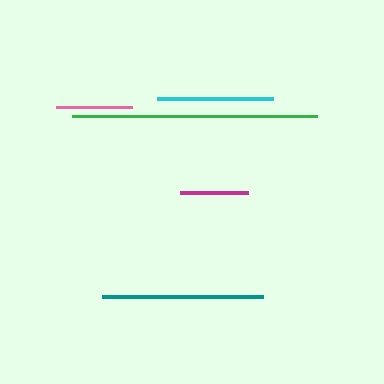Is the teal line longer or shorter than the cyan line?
The teal line is longer than the cyan line.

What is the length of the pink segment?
The pink segment is approximately 75 pixels long.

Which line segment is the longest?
The green line is the longest at approximately 246 pixels.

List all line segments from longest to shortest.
From longest to shortest: green, teal, cyan, pink, magenta.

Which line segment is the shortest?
The magenta line is the shortest at approximately 67 pixels.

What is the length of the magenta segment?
The magenta segment is approximately 67 pixels long.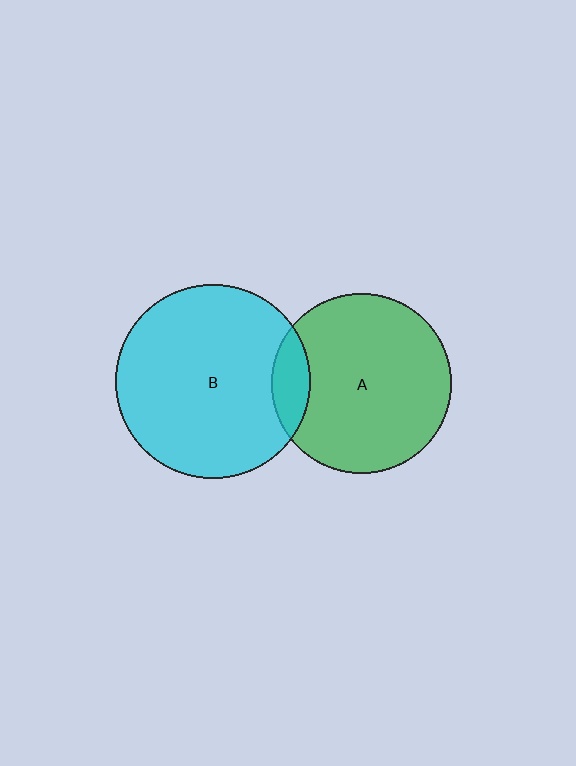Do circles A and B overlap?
Yes.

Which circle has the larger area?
Circle B (cyan).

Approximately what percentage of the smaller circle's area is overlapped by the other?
Approximately 10%.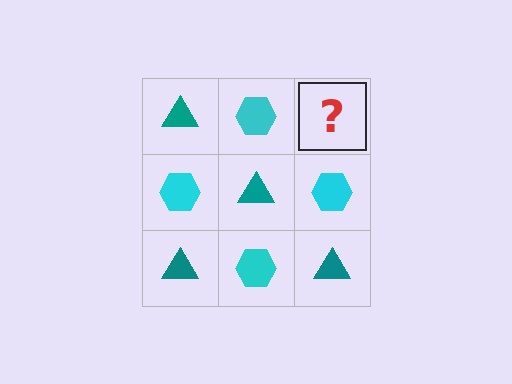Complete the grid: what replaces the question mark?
The question mark should be replaced with a teal triangle.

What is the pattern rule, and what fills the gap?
The rule is that it alternates teal triangle and cyan hexagon in a checkerboard pattern. The gap should be filled with a teal triangle.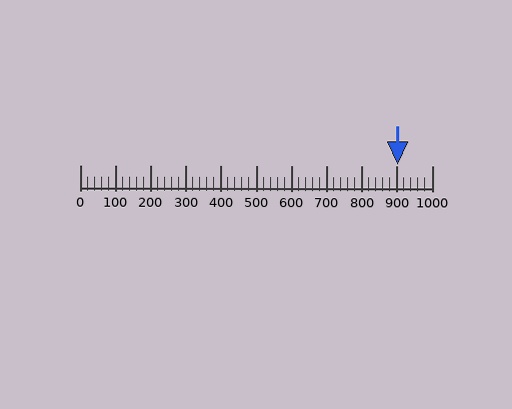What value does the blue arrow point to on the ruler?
The blue arrow points to approximately 901.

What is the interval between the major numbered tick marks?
The major tick marks are spaced 100 units apart.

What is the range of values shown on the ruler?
The ruler shows values from 0 to 1000.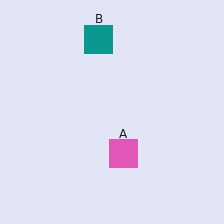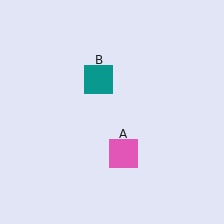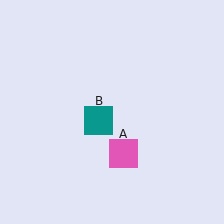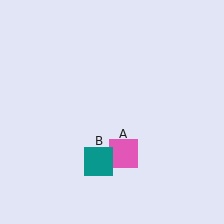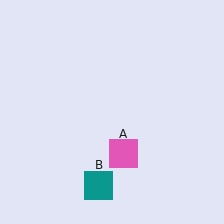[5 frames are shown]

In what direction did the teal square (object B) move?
The teal square (object B) moved down.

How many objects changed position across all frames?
1 object changed position: teal square (object B).